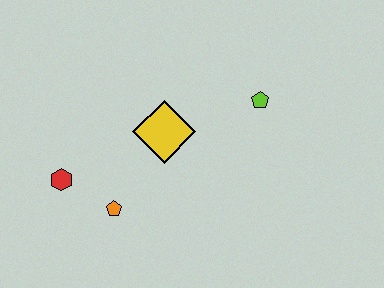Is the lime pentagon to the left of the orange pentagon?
No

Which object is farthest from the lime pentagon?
The red hexagon is farthest from the lime pentagon.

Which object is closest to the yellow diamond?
The orange pentagon is closest to the yellow diamond.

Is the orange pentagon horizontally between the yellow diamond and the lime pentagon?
No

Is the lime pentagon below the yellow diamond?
No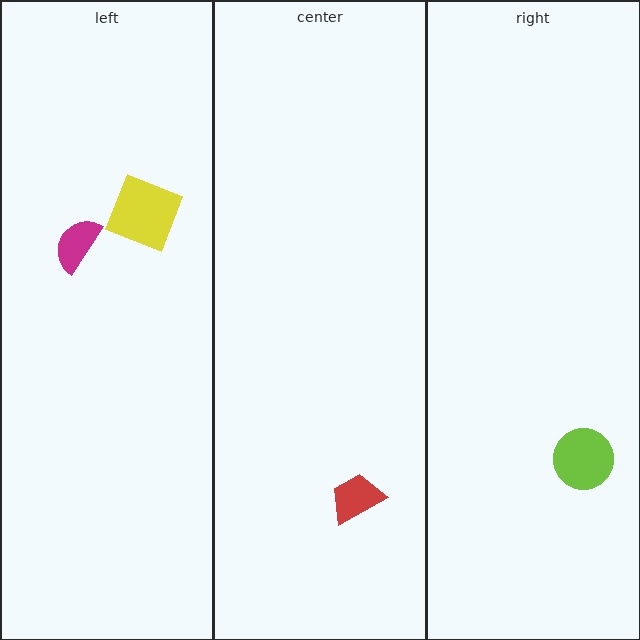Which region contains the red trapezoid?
The center region.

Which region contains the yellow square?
The left region.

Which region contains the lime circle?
The right region.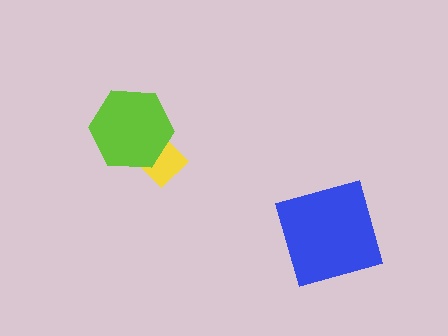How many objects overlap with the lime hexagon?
1 object overlaps with the lime hexagon.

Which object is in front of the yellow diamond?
The lime hexagon is in front of the yellow diamond.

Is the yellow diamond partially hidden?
Yes, it is partially covered by another shape.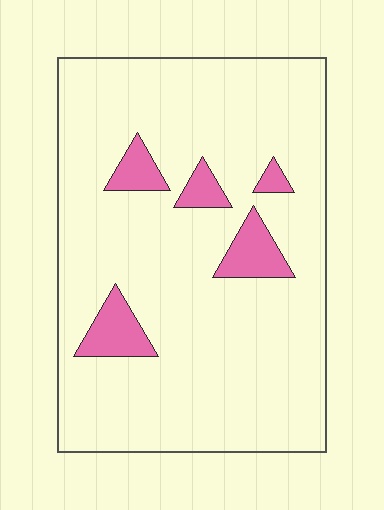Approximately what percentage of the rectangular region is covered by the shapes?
Approximately 10%.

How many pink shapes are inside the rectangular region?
5.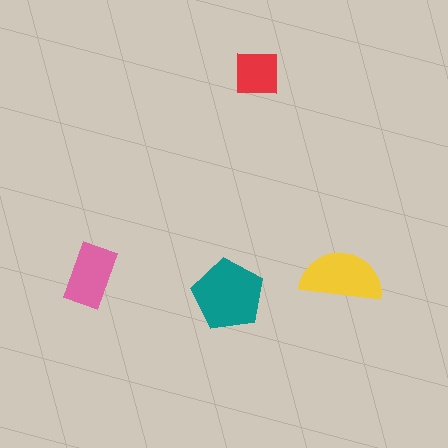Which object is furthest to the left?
The pink rectangle is leftmost.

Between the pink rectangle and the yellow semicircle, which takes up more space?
The yellow semicircle.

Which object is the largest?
The teal pentagon.